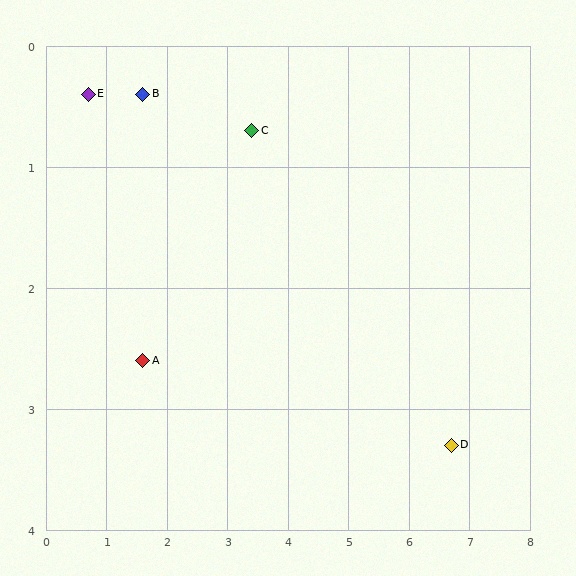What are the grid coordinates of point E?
Point E is at approximately (0.7, 0.4).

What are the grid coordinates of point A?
Point A is at approximately (1.6, 2.6).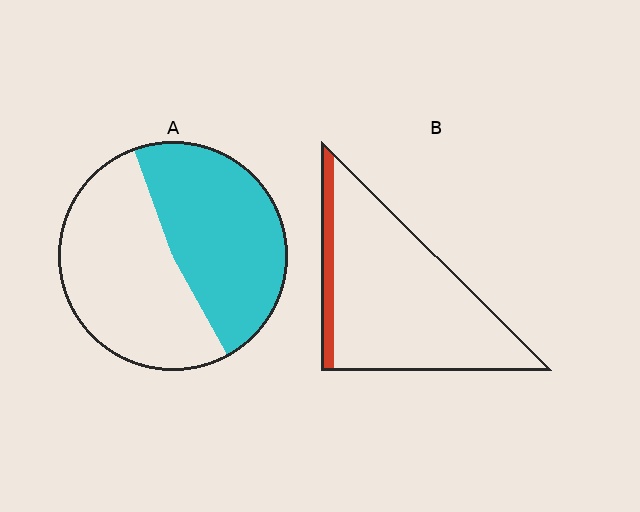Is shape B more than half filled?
No.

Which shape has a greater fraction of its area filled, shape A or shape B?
Shape A.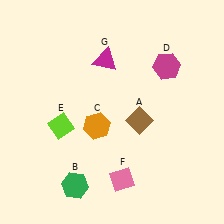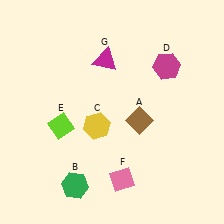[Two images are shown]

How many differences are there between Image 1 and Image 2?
There is 1 difference between the two images.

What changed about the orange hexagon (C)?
In Image 1, C is orange. In Image 2, it changed to yellow.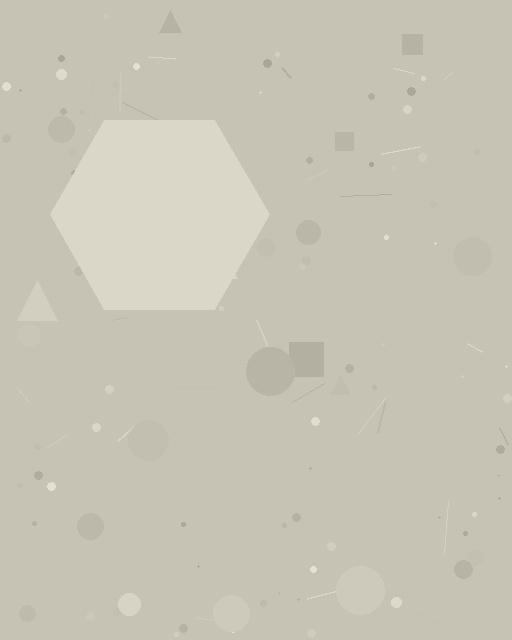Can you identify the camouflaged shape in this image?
The camouflaged shape is a hexagon.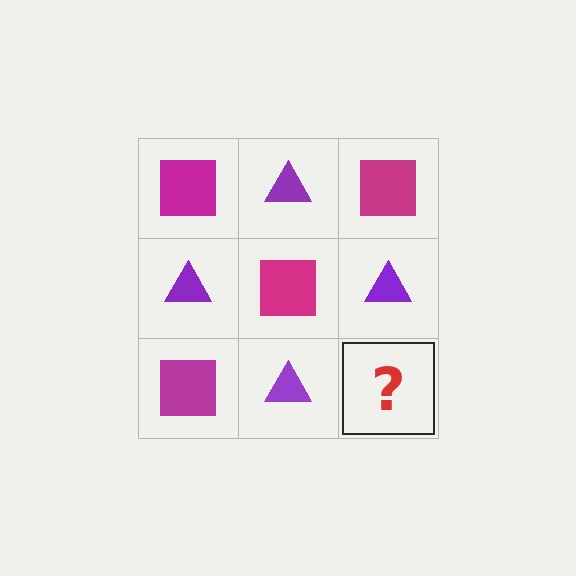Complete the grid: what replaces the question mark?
The question mark should be replaced with a magenta square.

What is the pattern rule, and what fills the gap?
The rule is that it alternates magenta square and purple triangle in a checkerboard pattern. The gap should be filled with a magenta square.